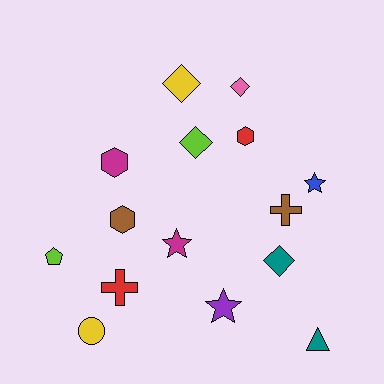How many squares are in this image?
There are no squares.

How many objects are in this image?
There are 15 objects.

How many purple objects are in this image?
There is 1 purple object.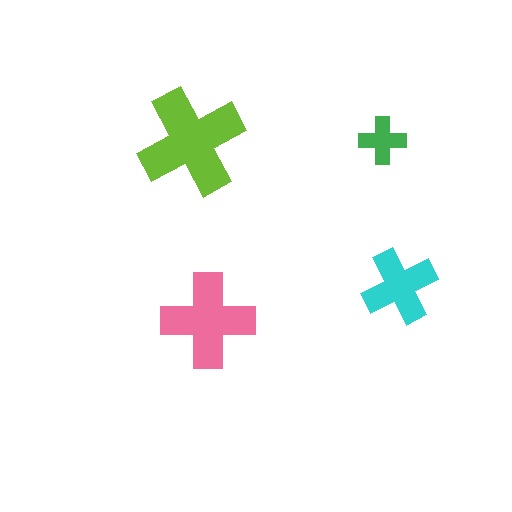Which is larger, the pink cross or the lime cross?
The lime one.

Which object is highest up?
The green cross is topmost.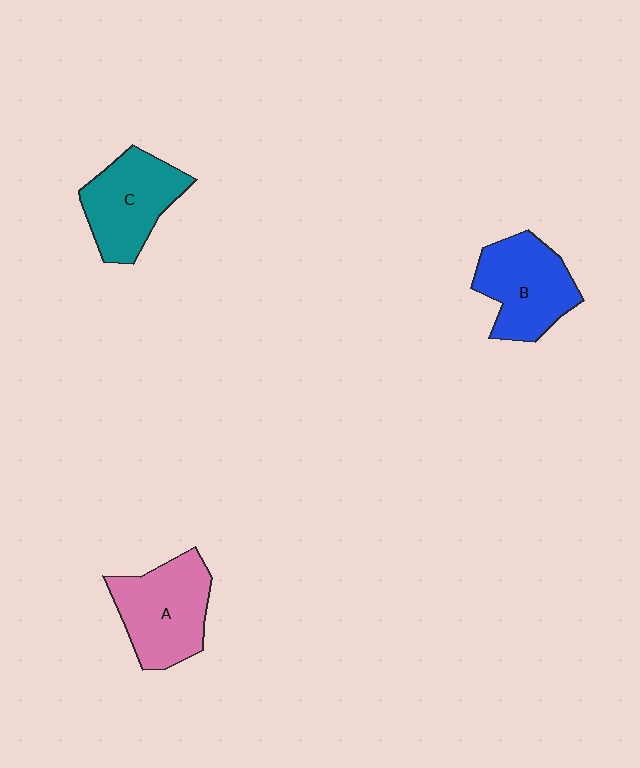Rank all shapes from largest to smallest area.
From largest to smallest: A (pink), B (blue), C (teal).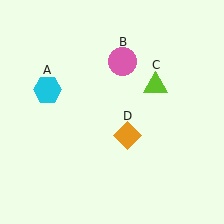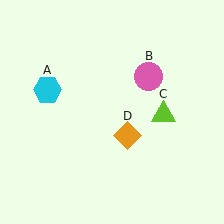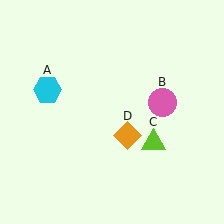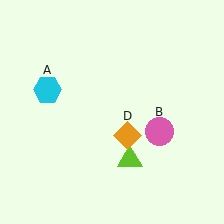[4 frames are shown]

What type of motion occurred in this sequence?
The pink circle (object B), lime triangle (object C) rotated clockwise around the center of the scene.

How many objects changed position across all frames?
2 objects changed position: pink circle (object B), lime triangle (object C).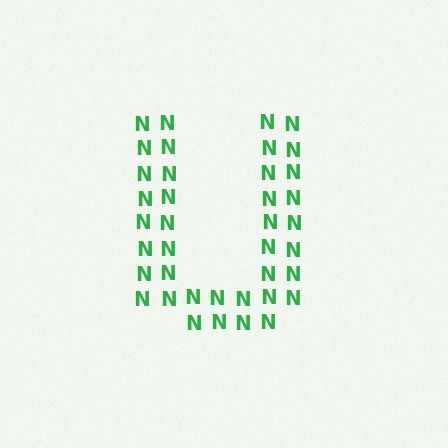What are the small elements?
The small elements are letter N's.